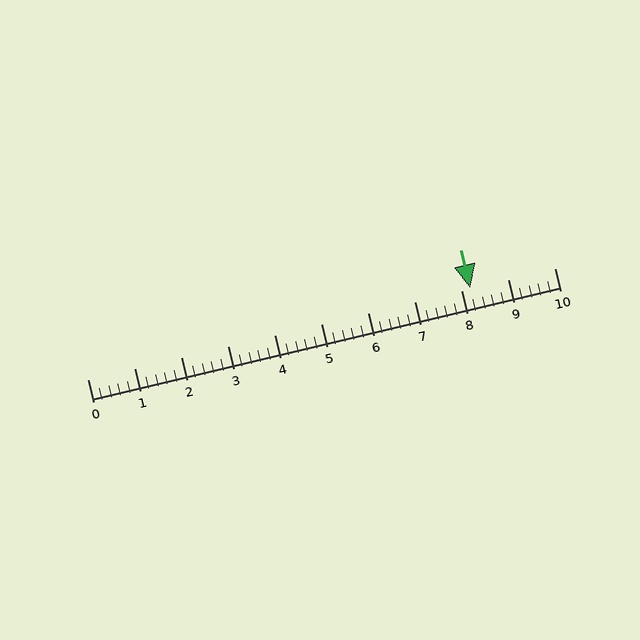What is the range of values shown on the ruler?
The ruler shows values from 0 to 10.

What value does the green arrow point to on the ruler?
The green arrow points to approximately 8.2.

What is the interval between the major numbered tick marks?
The major tick marks are spaced 1 units apart.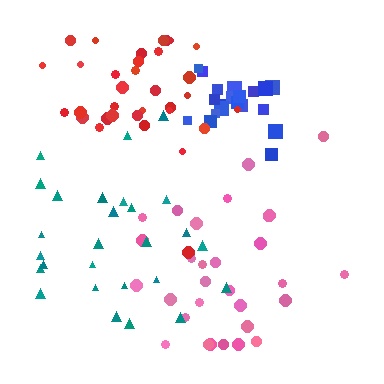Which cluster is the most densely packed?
Blue.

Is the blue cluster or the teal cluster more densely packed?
Blue.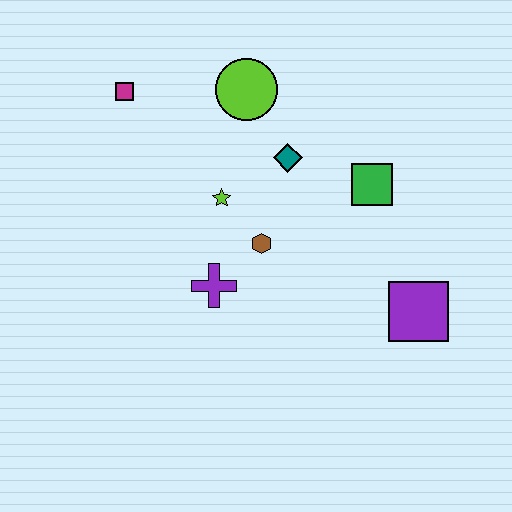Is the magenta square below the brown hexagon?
No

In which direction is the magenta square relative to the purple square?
The magenta square is to the left of the purple square.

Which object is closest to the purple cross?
The brown hexagon is closest to the purple cross.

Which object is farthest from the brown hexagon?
The magenta square is farthest from the brown hexagon.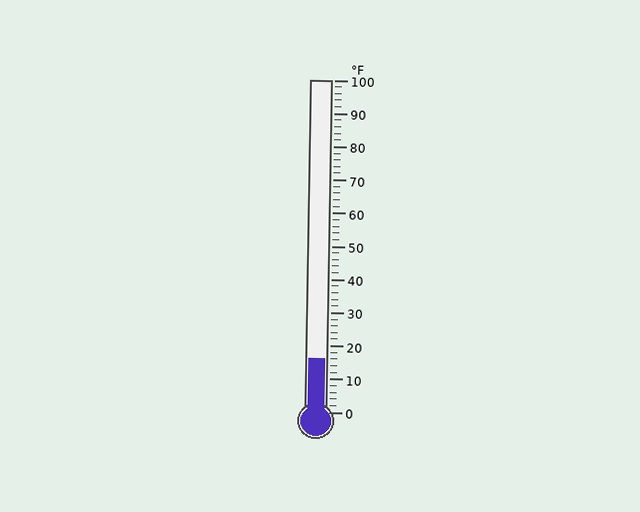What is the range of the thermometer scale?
The thermometer scale ranges from 0°F to 100°F.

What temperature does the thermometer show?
The thermometer shows approximately 16°F.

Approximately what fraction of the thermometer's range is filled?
The thermometer is filled to approximately 15% of its range.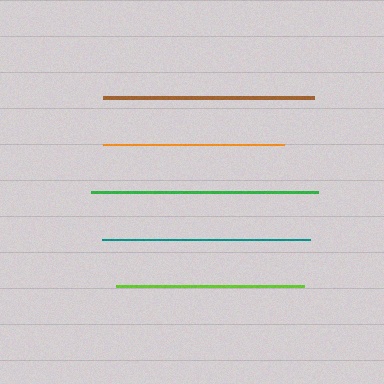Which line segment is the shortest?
The orange line is the shortest at approximately 181 pixels.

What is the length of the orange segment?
The orange segment is approximately 181 pixels long.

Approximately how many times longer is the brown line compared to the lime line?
The brown line is approximately 1.1 times the length of the lime line.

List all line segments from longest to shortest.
From longest to shortest: green, brown, teal, lime, orange.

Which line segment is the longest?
The green line is the longest at approximately 227 pixels.